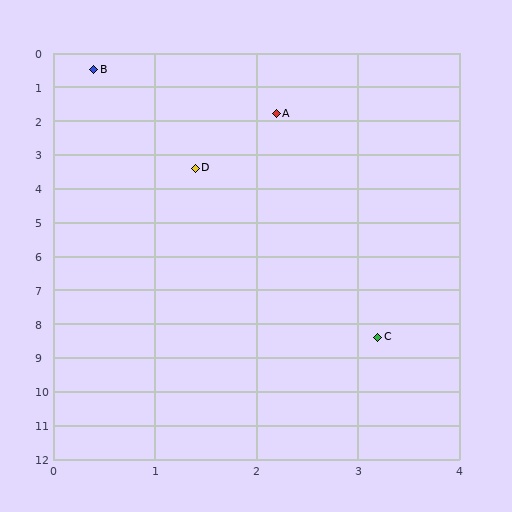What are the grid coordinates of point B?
Point B is at approximately (0.4, 0.5).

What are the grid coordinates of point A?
Point A is at approximately (2.2, 1.8).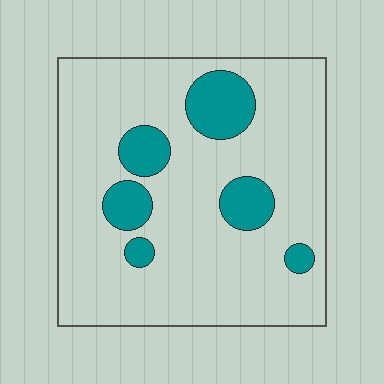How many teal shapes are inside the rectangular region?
6.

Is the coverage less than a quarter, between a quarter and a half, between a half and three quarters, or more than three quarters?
Less than a quarter.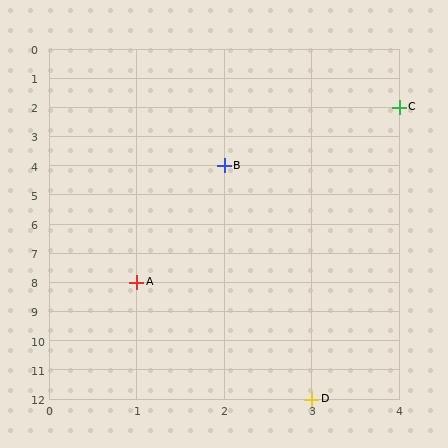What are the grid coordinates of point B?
Point B is at grid coordinates (2, 4).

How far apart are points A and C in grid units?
Points A and C are 3 columns and 6 rows apart (about 6.7 grid units diagonally).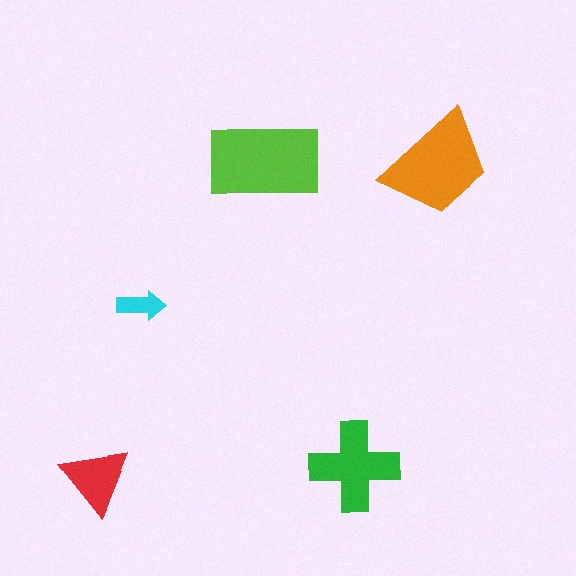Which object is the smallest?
The cyan arrow.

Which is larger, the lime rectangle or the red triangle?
The lime rectangle.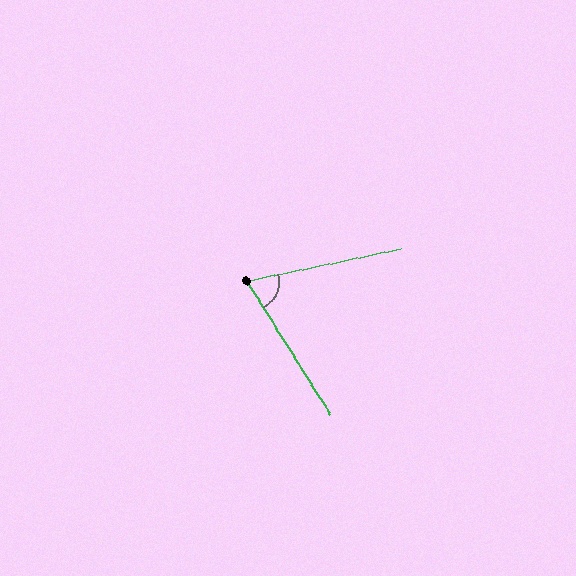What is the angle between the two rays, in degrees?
Approximately 70 degrees.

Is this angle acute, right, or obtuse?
It is acute.